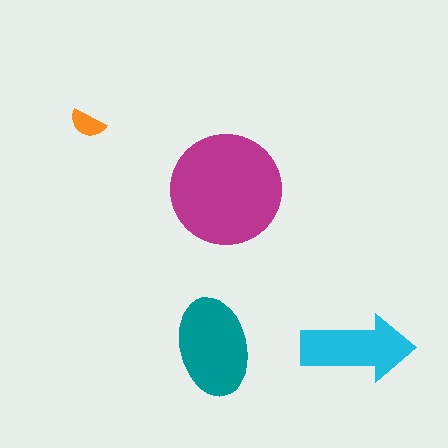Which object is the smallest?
The orange semicircle.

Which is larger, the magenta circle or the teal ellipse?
The magenta circle.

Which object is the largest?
The magenta circle.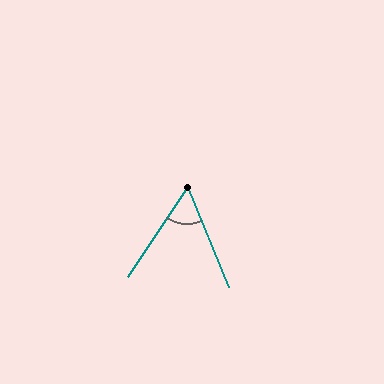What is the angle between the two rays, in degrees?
Approximately 56 degrees.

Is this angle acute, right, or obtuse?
It is acute.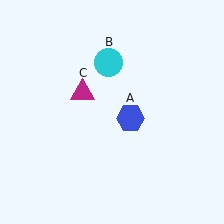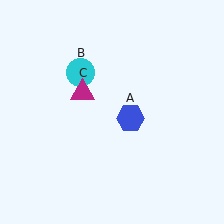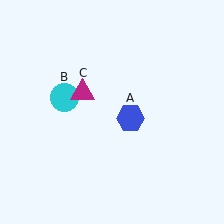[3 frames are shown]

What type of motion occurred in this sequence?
The cyan circle (object B) rotated counterclockwise around the center of the scene.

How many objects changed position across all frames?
1 object changed position: cyan circle (object B).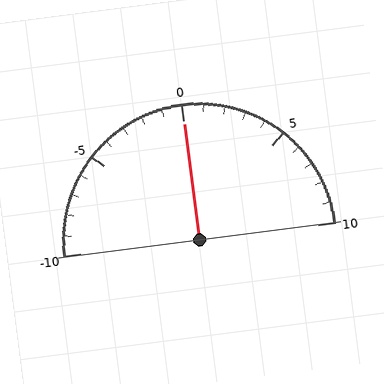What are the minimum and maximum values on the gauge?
The gauge ranges from -10 to 10.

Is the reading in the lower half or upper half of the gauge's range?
The reading is in the upper half of the range (-10 to 10).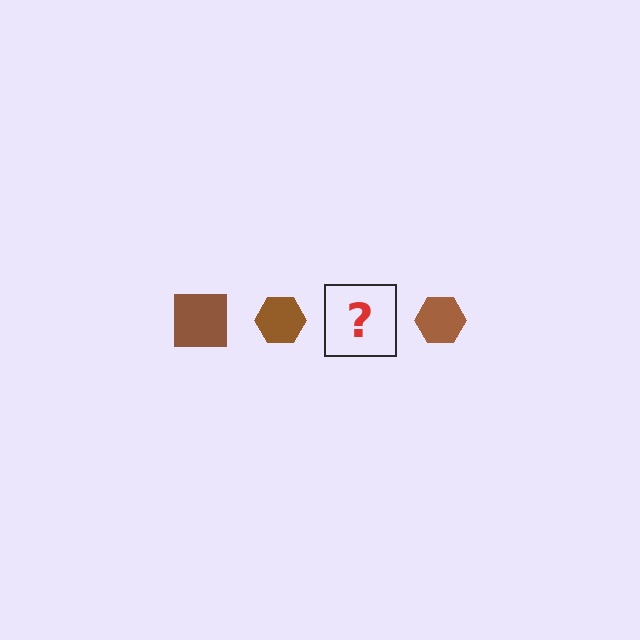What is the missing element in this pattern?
The missing element is a brown square.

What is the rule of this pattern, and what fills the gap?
The rule is that the pattern cycles through square, hexagon shapes in brown. The gap should be filled with a brown square.